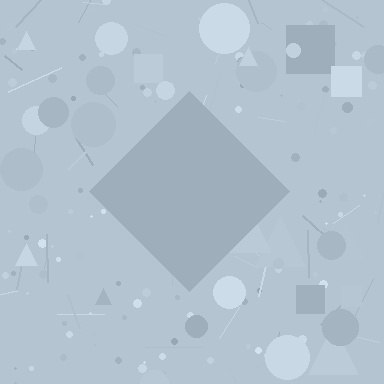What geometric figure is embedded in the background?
A diamond is embedded in the background.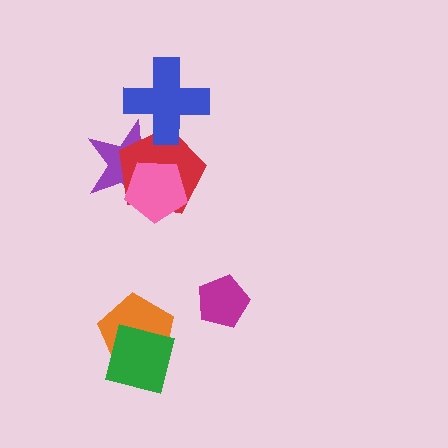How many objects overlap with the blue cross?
2 objects overlap with the blue cross.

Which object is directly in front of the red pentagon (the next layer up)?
The pink pentagon is directly in front of the red pentagon.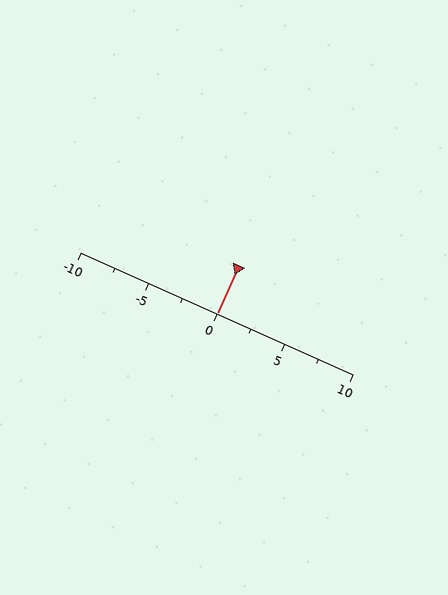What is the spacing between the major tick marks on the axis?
The major ticks are spaced 5 apart.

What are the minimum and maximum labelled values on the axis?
The axis runs from -10 to 10.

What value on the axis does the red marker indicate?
The marker indicates approximately 0.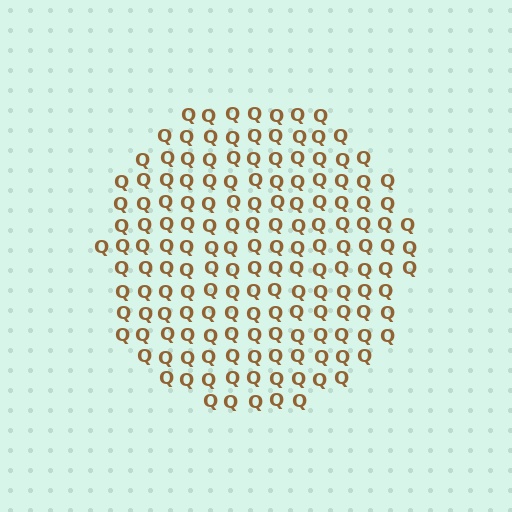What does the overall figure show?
The overall figure shows a circle.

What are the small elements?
The small elements are letter Q's.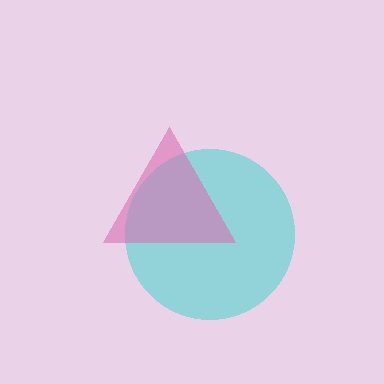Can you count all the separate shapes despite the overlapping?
Yes, there are 2 separate shapes.